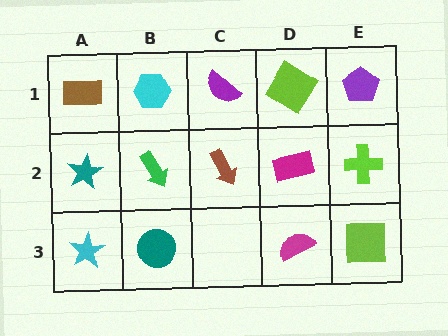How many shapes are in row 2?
5 shapes.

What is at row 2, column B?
A green arrow.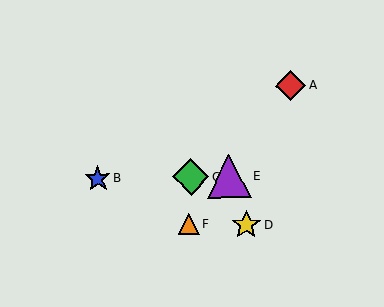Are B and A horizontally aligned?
No, B is at y≈178 and A is at y≈86.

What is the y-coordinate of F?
Object F is at y≈224.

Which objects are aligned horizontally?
Objects B, C, E are aligned horizontally.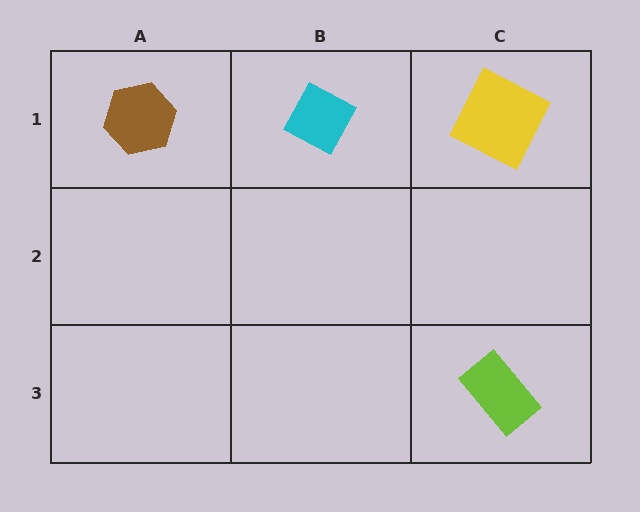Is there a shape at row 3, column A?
No, that cell is empty.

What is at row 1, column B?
A cyan diamond.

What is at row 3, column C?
A lime rectangle.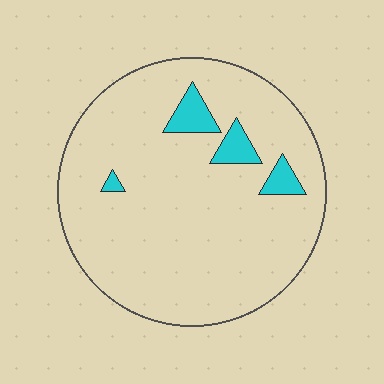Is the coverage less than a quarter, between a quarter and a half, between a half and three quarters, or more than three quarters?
Less than a quarter.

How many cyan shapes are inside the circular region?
4.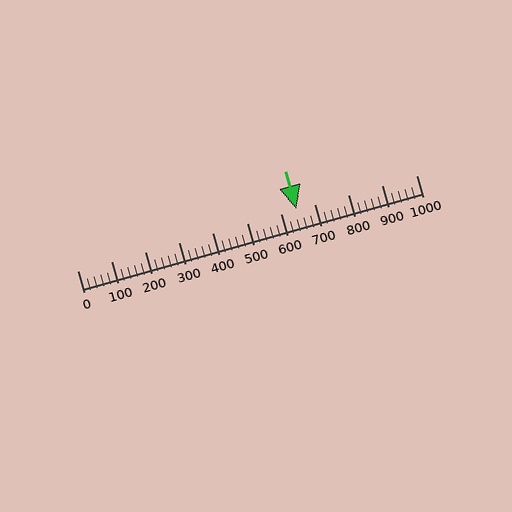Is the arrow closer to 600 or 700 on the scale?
The arrow is closer to 600.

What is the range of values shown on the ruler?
The ruler shows values from 0 to 1000.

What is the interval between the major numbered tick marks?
The major tick marks are spaced 100 units apart.